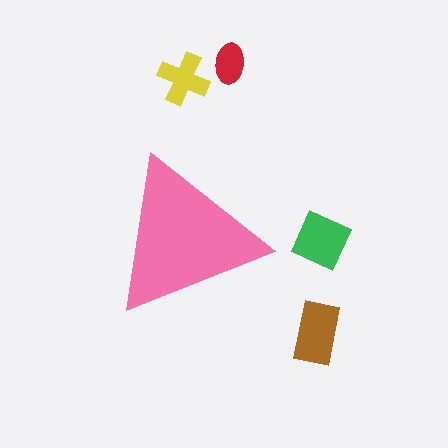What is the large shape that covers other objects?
A pink triangle.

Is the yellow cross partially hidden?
No, the yellow cross is fully visible.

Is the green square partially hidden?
No, the green square is fully visible.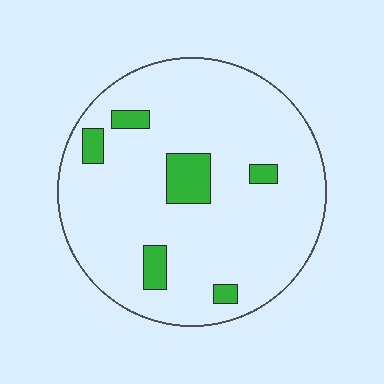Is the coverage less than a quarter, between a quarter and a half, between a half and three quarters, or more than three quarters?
Less than a quarter.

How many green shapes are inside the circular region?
6.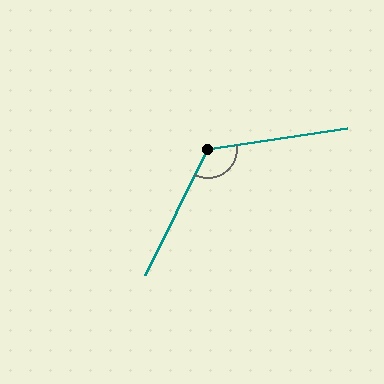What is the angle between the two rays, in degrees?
Approximately 124 degrees.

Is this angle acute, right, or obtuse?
It is obtuse.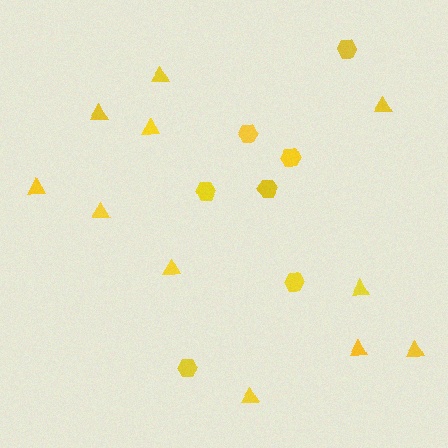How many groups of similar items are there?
There are 2 groups: one group of triangles (11) and one group of hexagons (7).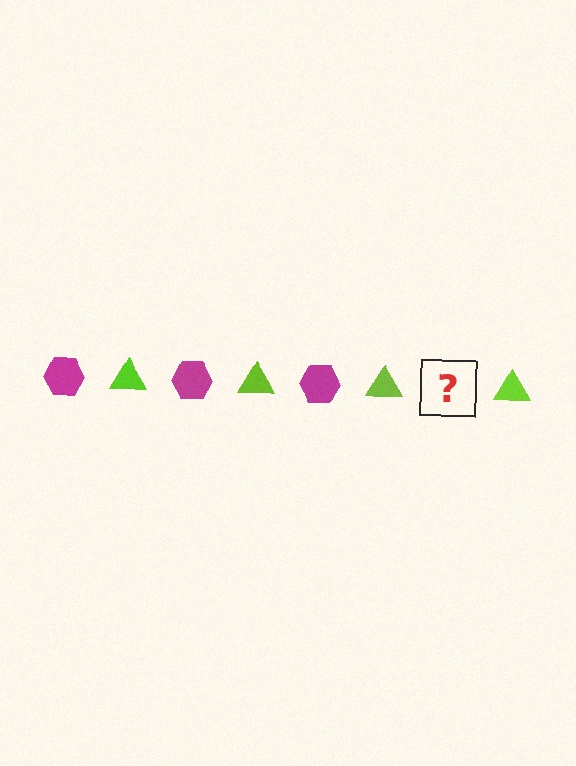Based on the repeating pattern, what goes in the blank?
The blank should be a magenta hexagon.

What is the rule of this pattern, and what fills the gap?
The rule is that the pattern alternates between magenta hexagon and lime triangle. The gap should be filled with a magenta hexagon.